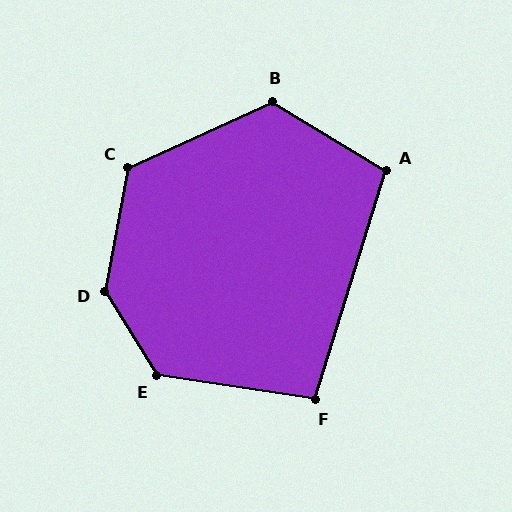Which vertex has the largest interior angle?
D, at approximately 138 degrees.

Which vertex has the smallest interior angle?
F, at approximately 99 degrees.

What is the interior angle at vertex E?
Approximately 130 degrees (obtuse).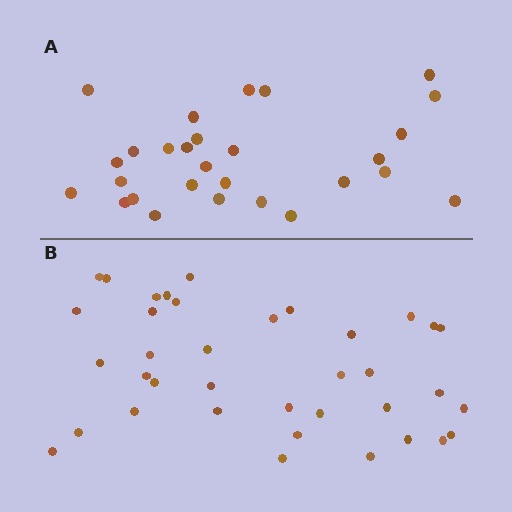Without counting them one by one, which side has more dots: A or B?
Region B (the bottom region) has more dots.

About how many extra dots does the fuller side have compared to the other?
Region B has roughly 8 or so more dots than region A.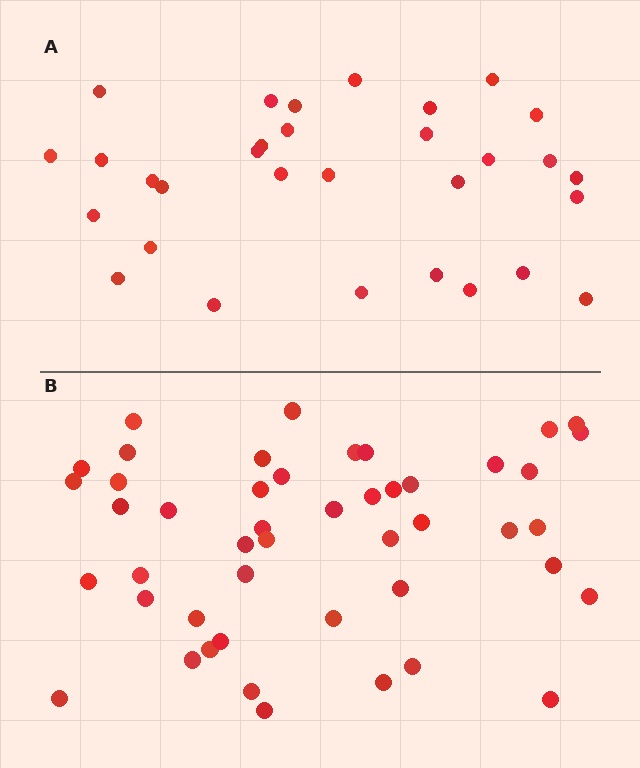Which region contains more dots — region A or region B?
Region B (the bottom region) has more dots.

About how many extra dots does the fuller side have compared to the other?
Region B has approximately 15 more dots than region A.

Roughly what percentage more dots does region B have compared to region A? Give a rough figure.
About 50% more.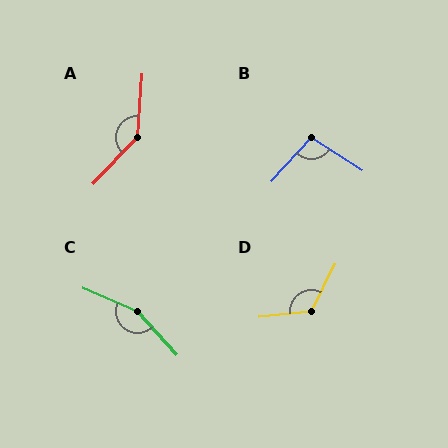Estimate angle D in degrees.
Approximately 122 degrees.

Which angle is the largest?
C, at approximately 156 degrees.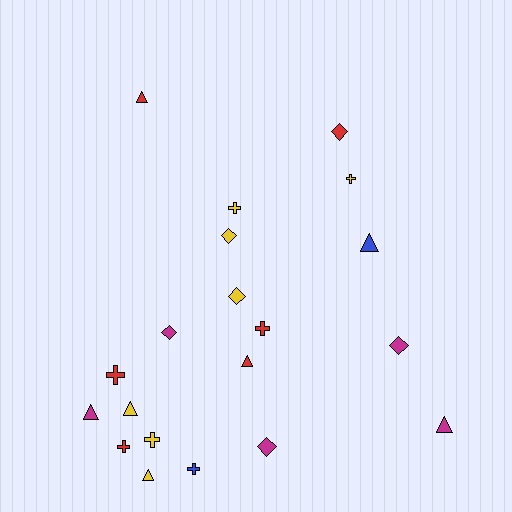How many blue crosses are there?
There is 1 blue cross.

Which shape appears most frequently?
Triangle, with 7 objects.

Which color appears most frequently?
Yellow, with 7 objects.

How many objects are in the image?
There are 20 objects.